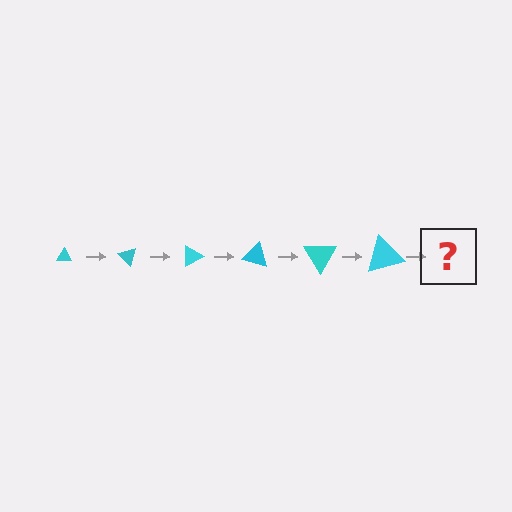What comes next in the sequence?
The next element should be a triangle, larger than the previous one and rotated 270 degrees from the start.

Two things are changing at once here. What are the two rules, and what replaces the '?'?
The two rules are that the triangle grows larger each step and it rotates 45 degrees each step. The '?' should be a triangle, larger than the previous one and rotated 270 degrees from the start.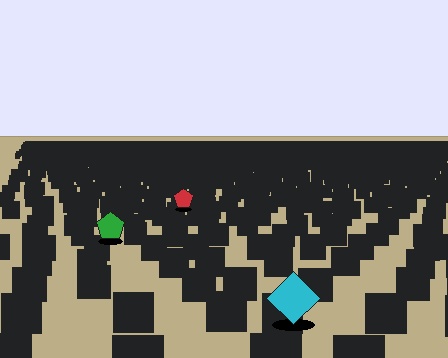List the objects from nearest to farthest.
From nearest to farthest: the cyan diamond, the green pentagon, the red pentagon.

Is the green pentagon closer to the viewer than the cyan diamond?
No. The cyan diamond is closer — you can tell from the texture gradient: the ground texture is coarser near it.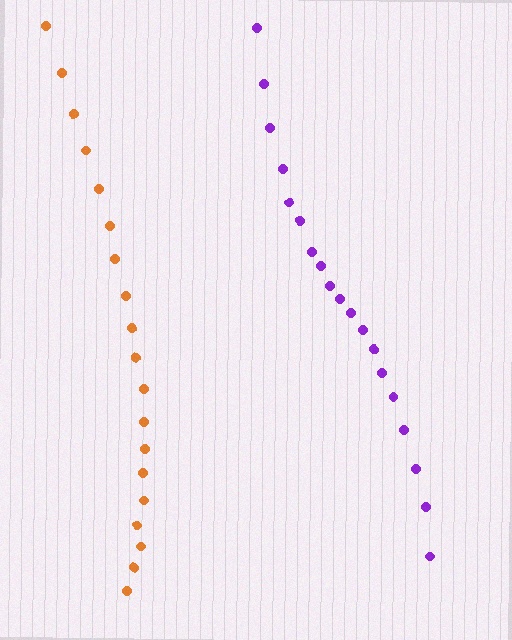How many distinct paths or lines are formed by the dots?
There are 2 distinct paths.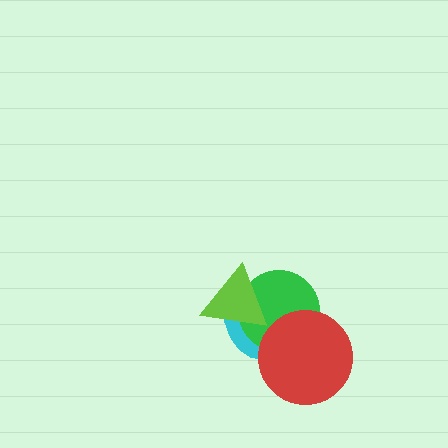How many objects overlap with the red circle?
2 objects overlap with the red circle.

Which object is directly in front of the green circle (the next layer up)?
The lime triangle is directly in front of the green circle.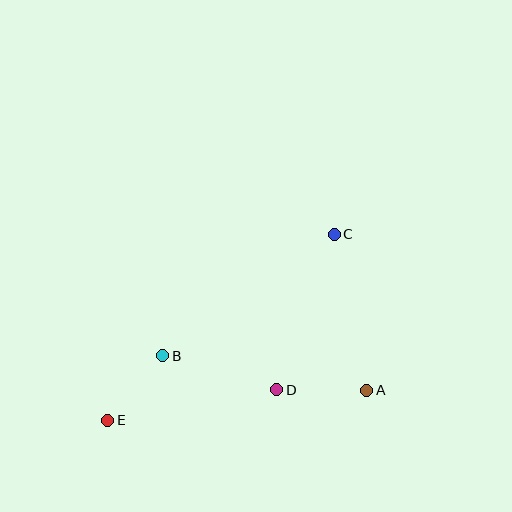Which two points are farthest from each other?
Points C and E are farthest from each other.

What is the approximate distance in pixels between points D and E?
The distance between D and E is approximately 172 pixels.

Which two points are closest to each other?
Points B and E are closest to each other.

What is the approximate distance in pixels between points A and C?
The distance between A and C is approximately 159 pixels.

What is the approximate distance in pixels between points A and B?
The distance between A and B is approximately 207 pixels.